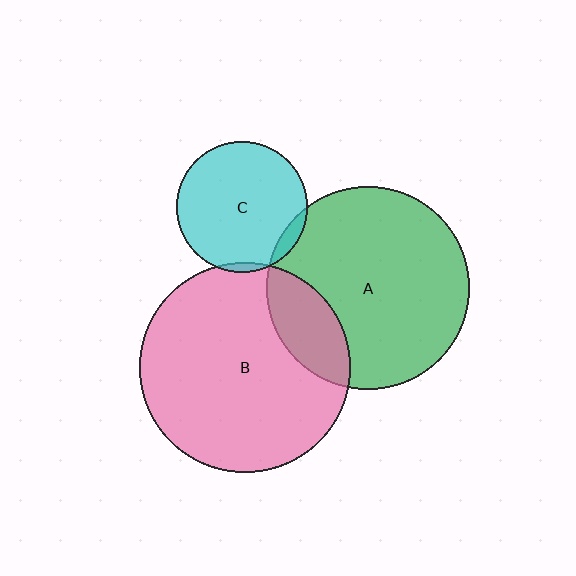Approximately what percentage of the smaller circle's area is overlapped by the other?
Approximately 20%.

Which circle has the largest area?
Circle B (pink).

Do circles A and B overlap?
Yes.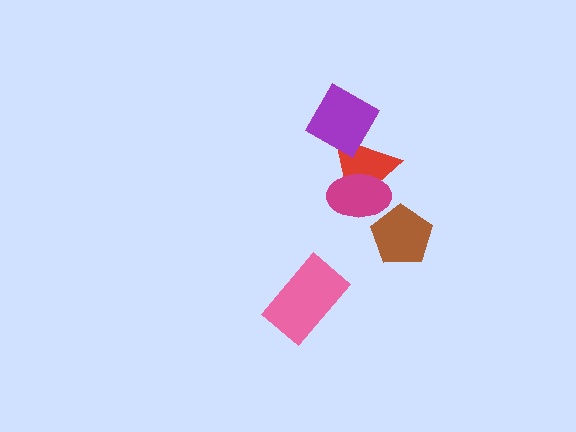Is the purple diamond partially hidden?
No, no other shape covers it.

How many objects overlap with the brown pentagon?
0 objects overlap with the brown pentagon.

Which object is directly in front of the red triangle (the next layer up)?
The magenta ellipse is directly in front of the red triangle.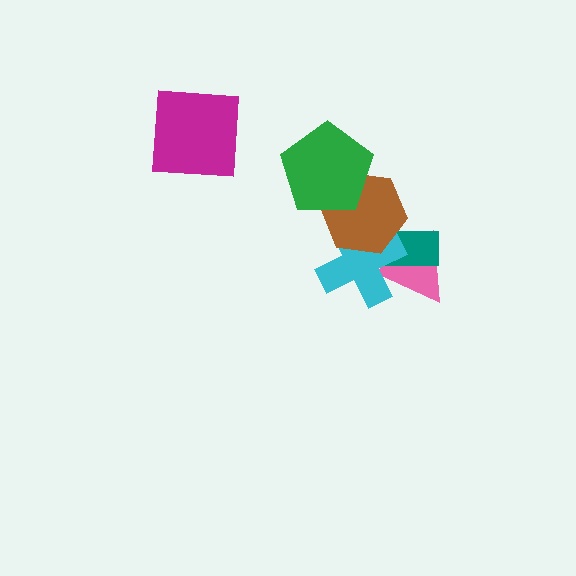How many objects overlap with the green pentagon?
1 object overlaps with the green pentagon.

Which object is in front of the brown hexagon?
The green pentagon is in front of the brown hexagon.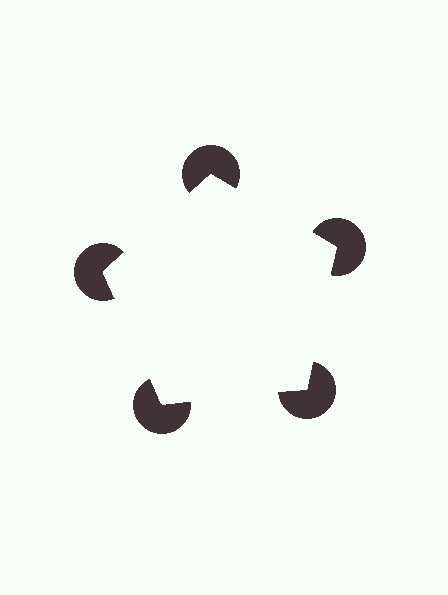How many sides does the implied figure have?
5 sides.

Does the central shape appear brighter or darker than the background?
It typically appears slightly brighter than the background, even though no actual brightness change is drawn.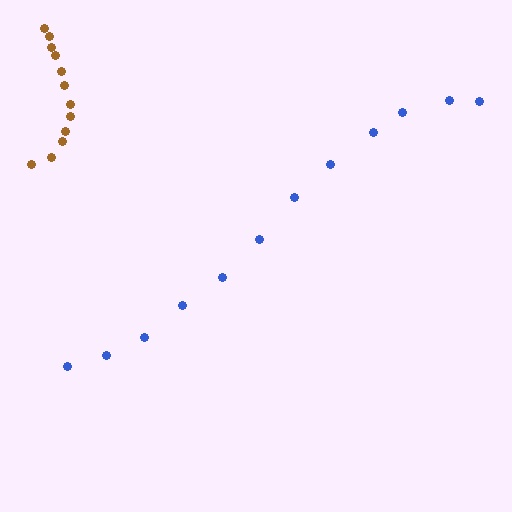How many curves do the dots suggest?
There are 2 distinct paths.